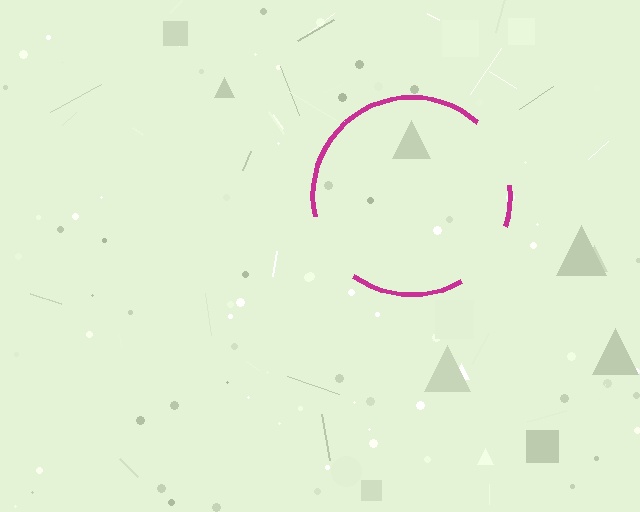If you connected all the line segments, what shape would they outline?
They would outline a circle.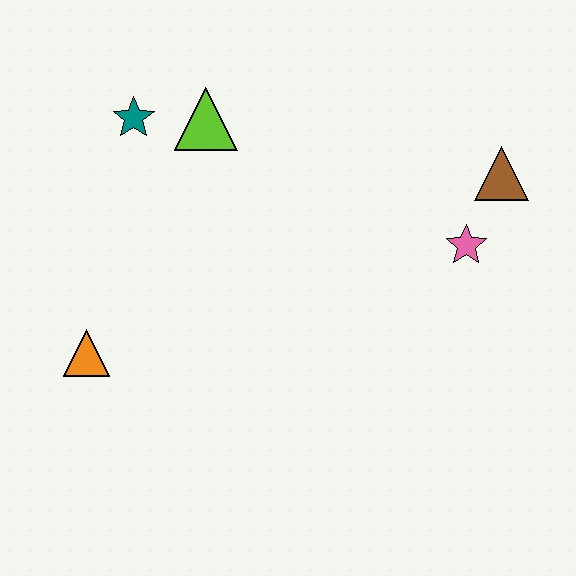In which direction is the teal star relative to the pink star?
The teal star is to the left of the pink star.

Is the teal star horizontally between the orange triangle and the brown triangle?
Yes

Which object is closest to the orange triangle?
The teal star is closest to the orange triangle.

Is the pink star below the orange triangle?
No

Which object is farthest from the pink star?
The orange triangle is farthest from the pink star.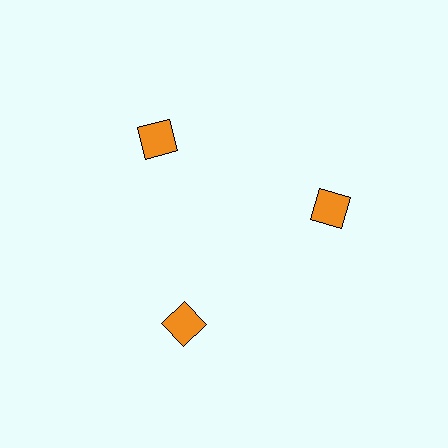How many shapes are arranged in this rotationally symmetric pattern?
There are 3 shapes, arranged in 3 groups of 1.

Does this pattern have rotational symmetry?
Yes, this pattern has 3-fold rotational symmetry. It looks the same after rotating 120 degrees around the center.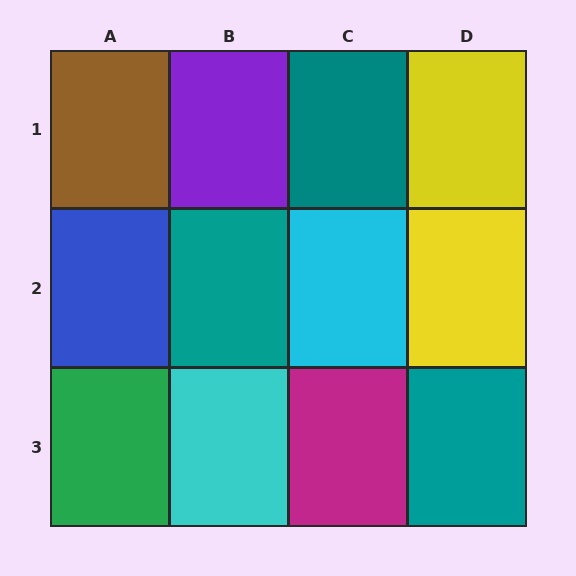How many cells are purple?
1 cell is purple.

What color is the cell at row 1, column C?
Teal.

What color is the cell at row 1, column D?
Yellow.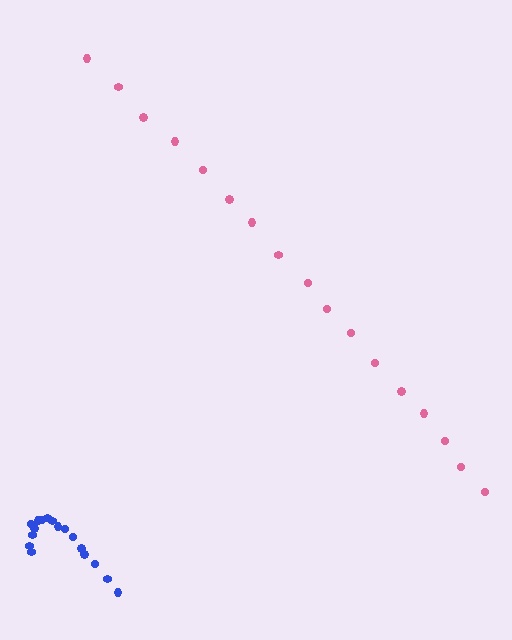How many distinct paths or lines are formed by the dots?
There are 2 distinct paths.